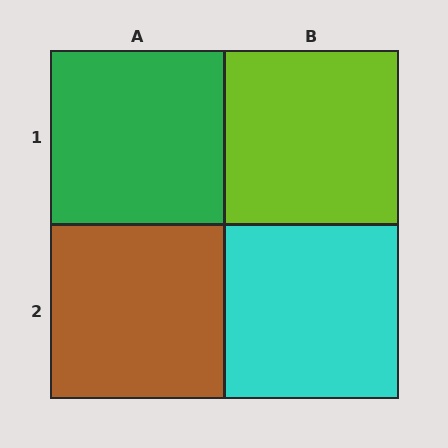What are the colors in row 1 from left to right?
Green, lime.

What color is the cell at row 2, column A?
Brown.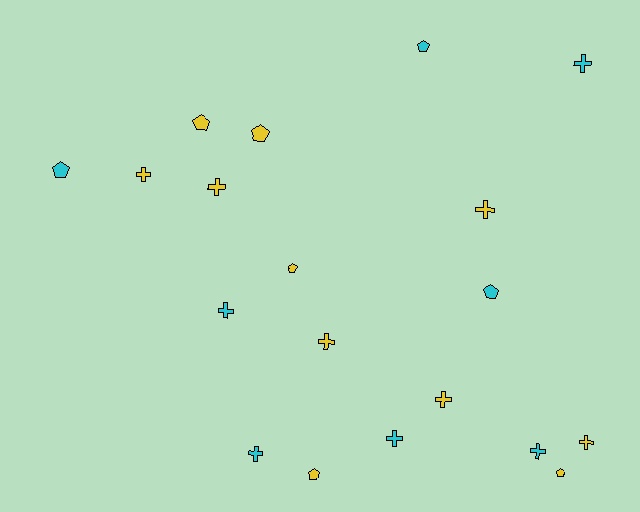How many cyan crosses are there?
There are 5 cyan crosses.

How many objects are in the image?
There are 19 objects.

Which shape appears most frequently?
Cross, with 11 objects.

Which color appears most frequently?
Yellow, with 11 objects.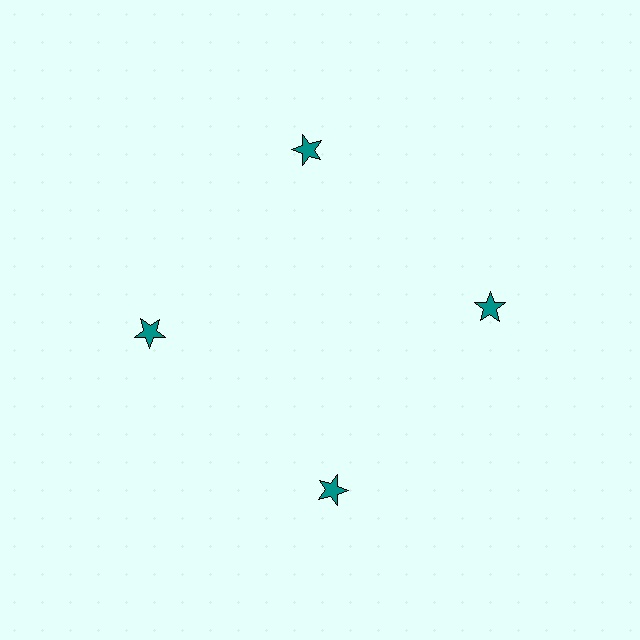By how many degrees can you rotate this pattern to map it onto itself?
The pattern maps onto itself every 90 degrees of rotation.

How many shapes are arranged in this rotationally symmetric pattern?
There are 4 shapes, arranged in 4 groups of 1.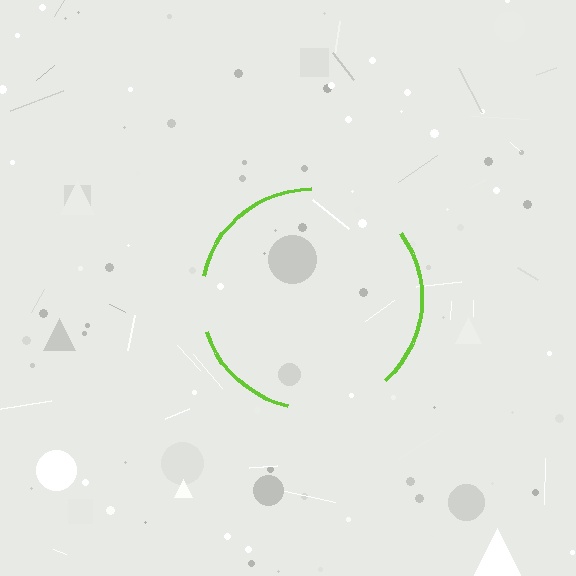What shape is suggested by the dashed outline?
The dashed outline suggests a circle.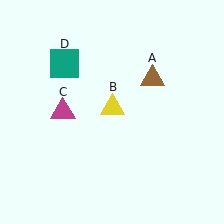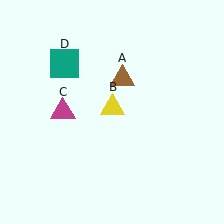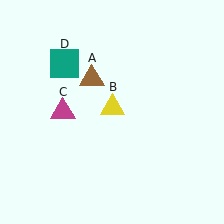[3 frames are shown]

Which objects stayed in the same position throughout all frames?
Yellow triangle (object B) and magenta triangle (object C) and teal square (object D) remained stationary.